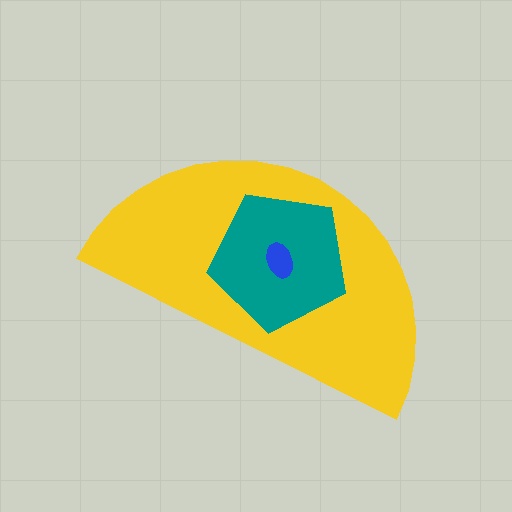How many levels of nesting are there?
3.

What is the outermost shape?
The yellow semicircle.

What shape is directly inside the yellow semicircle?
The teal pentagon.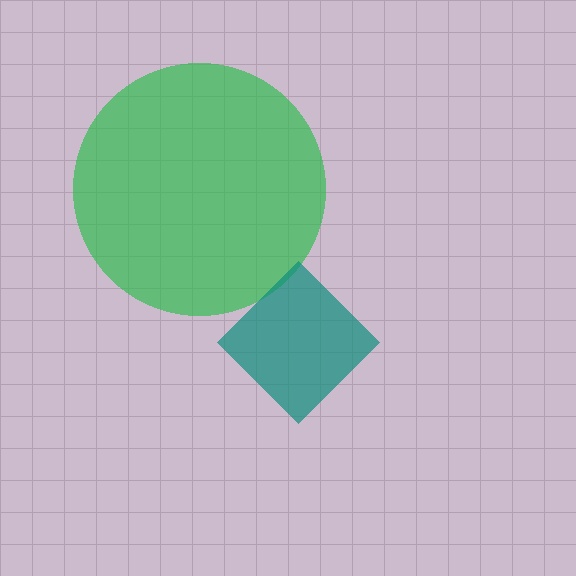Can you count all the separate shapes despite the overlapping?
Yes, there are 2 separate shapes.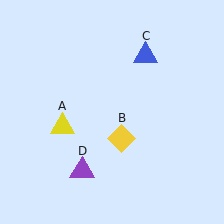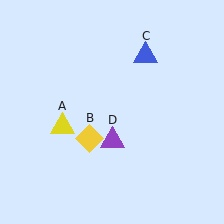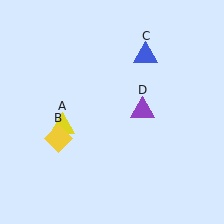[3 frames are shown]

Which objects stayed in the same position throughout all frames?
Yellow triangle (object A) and blue triangle (object C) remained stationary.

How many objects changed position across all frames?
2 objects changed position: yellow diamond (object B), purple triangle (object D).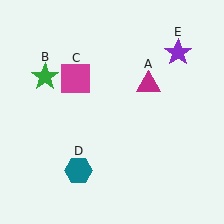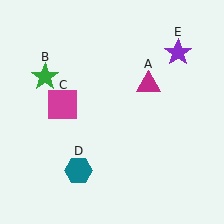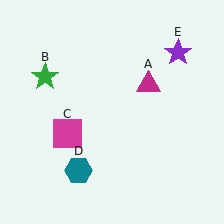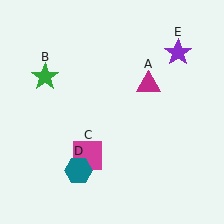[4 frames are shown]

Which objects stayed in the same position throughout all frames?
Magenta triangle (object A) and green star (object B) and teal hexagon (object D) and purple star (object E) remained stationary.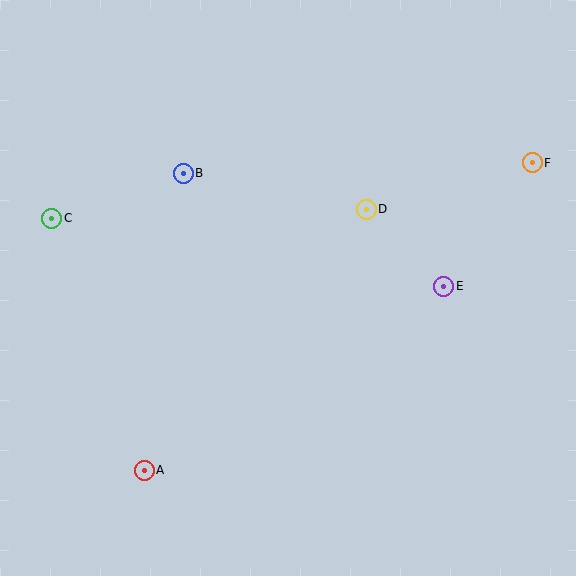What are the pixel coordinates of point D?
Point D is at (366, 209).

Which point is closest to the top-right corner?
Point F is closest to the top-right corner.